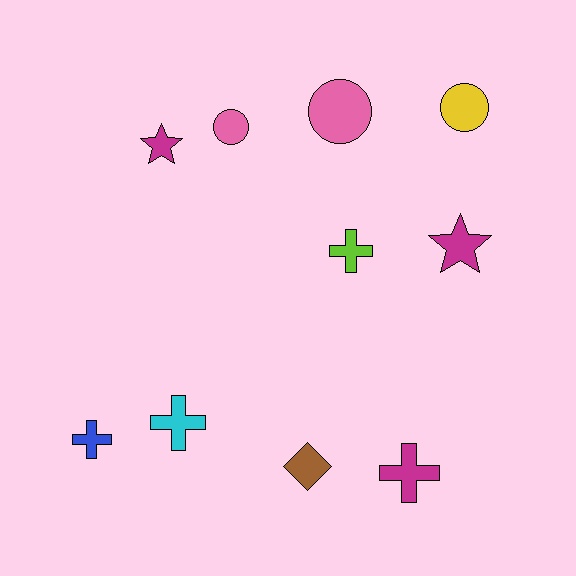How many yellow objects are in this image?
There is 1 yellow object.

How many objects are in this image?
There are 10 objects.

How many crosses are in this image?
There are 4 crosses.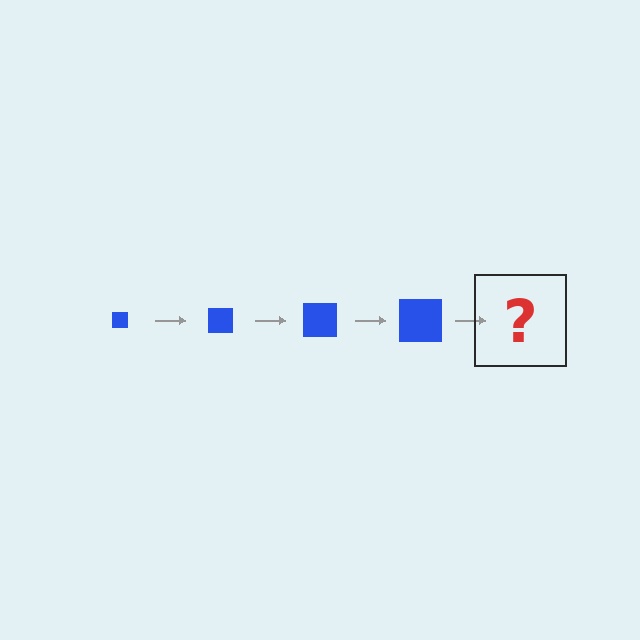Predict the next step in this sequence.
The next step is a blue square, larger than the previous one.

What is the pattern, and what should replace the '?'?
The pattern is that the square gets progressively larger each step. The '?' should be a blue square, larger than the previous one.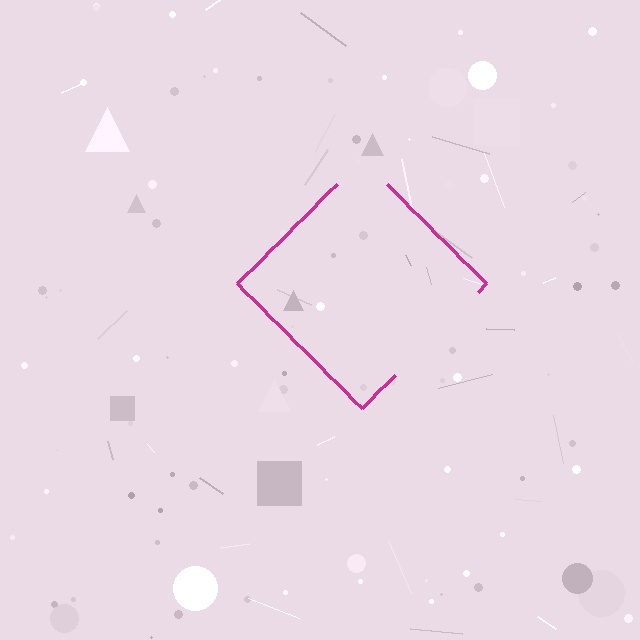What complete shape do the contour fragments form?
The contour fragments form a diamond.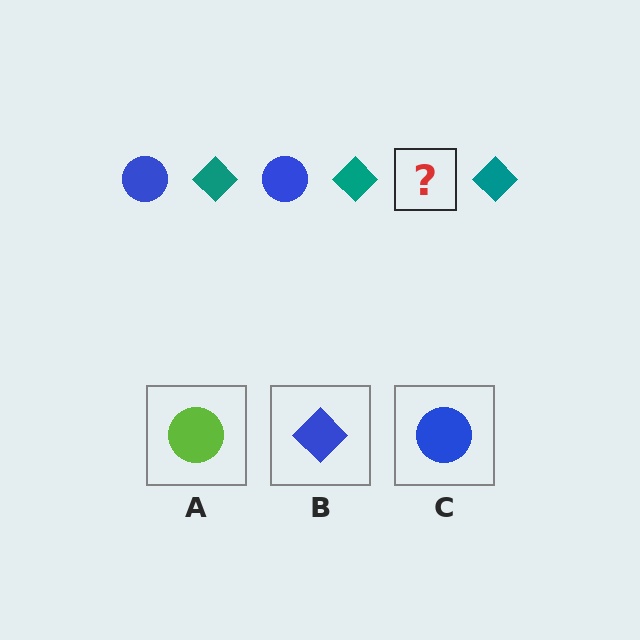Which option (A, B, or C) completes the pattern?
C.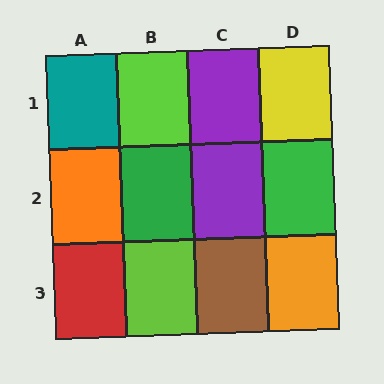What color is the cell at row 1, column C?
Purple.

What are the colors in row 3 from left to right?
Red, lime, brown, orange.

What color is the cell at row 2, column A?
Orange.